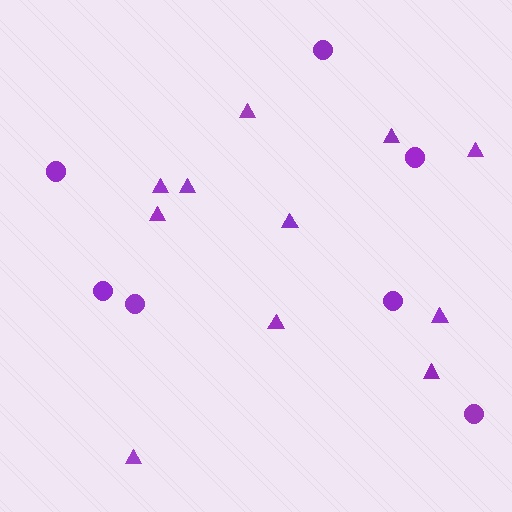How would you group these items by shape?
There are 2 groups: one group of circles (7) and one group of triangles (11).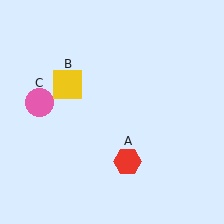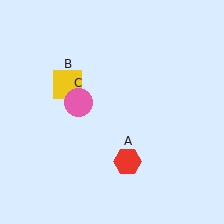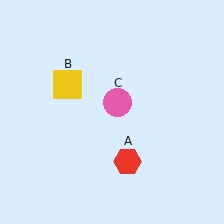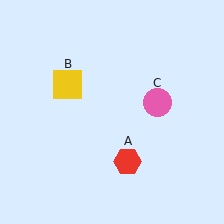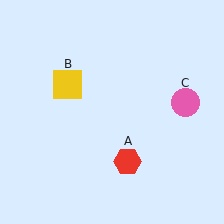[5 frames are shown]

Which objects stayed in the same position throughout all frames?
Red hexagon (object A) and yellow square (object B) remained stationary.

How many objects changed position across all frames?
1 object changed position: pink circle (object C).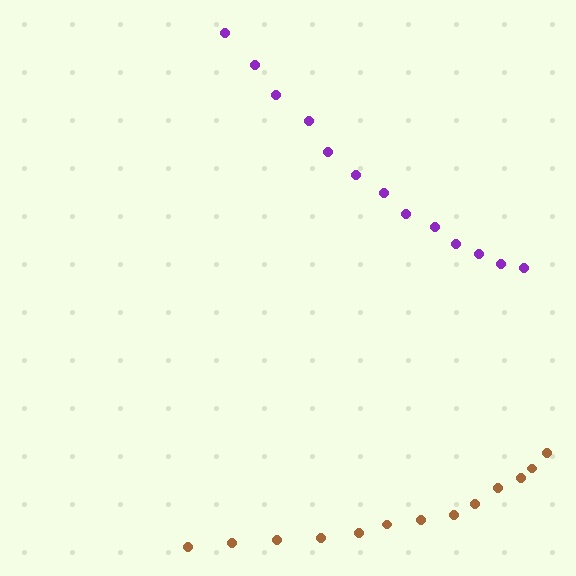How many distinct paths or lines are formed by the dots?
There are 2 distinct paths.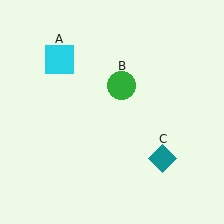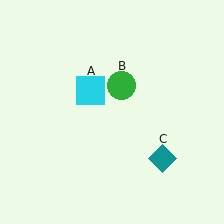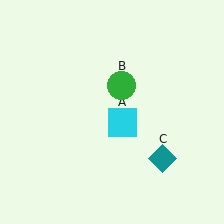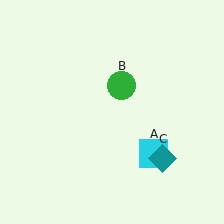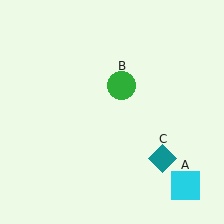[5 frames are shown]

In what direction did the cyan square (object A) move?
The cyan square (object A) moved down and to the right.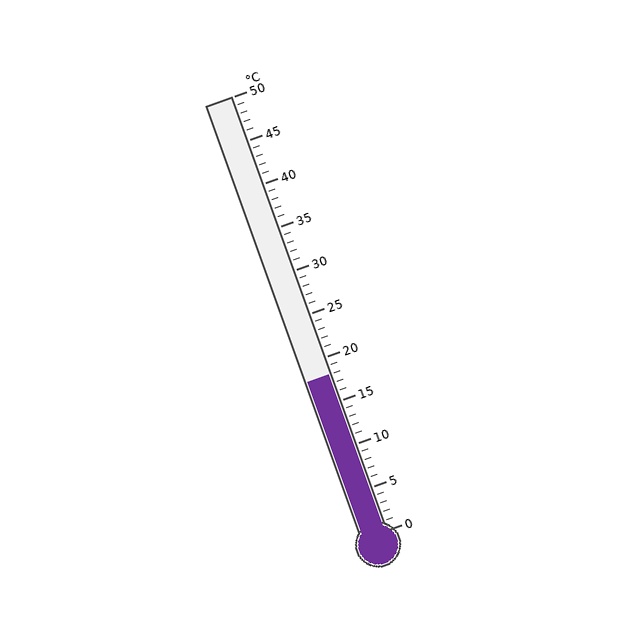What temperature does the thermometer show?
The thermometer shows approximately 18°C.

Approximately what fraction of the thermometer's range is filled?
The thermometer is filled to approximately 35% of its range.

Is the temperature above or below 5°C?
The temperature is above 5°C.